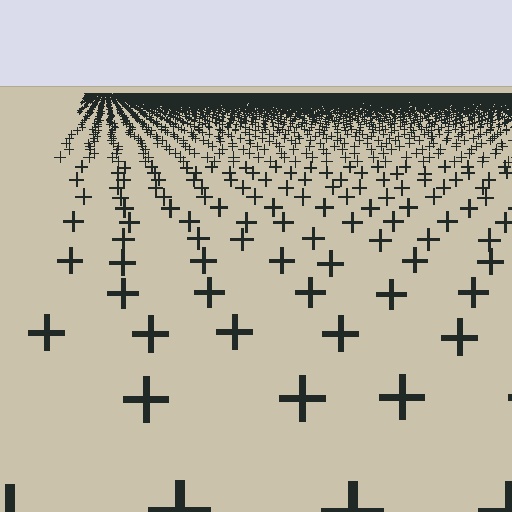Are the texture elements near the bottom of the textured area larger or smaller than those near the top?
Larger. Near the bottom, elements are closer to the viewer and appear at a bigger on-screen size.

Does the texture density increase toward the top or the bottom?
Density increases toward the top.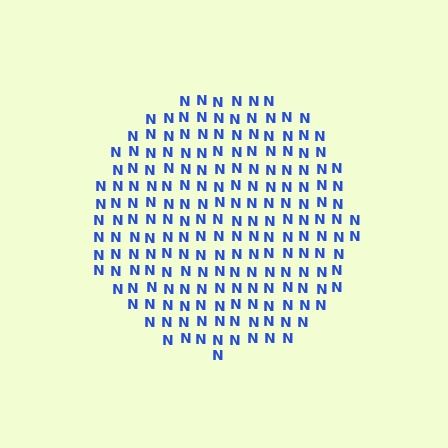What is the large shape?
The large shape is a circle.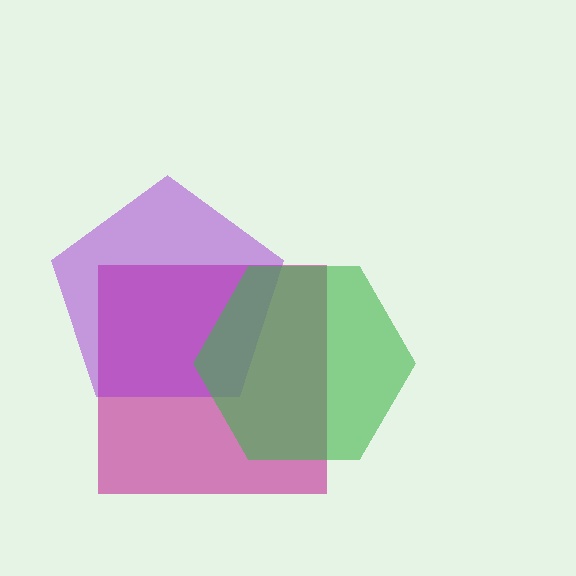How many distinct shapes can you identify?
There are 3 distinct shapes: a magenta square, a purple pentagon, a green hexagon.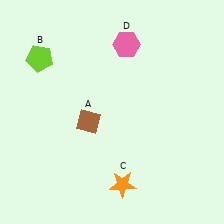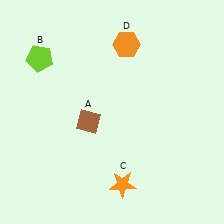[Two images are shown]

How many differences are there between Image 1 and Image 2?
There is 1 difference between the two images.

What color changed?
The hexagon (D) changed from pink in Image 1 to orange in Image 2.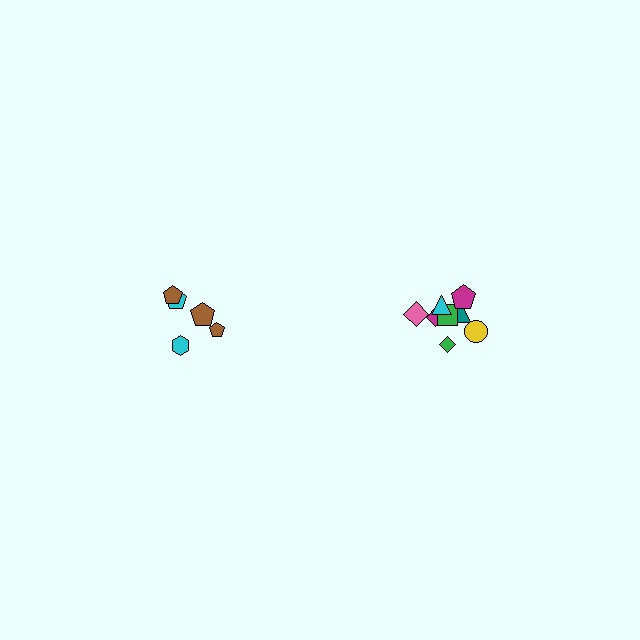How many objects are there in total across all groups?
There are 13 objects.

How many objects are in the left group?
There are 5 objects.